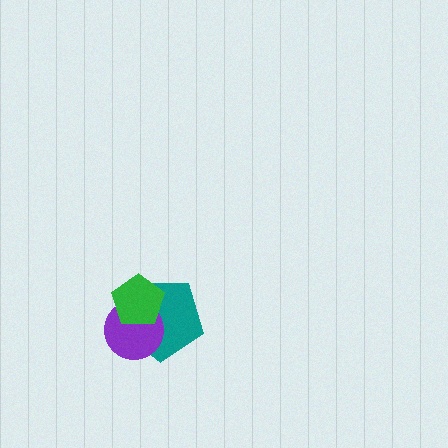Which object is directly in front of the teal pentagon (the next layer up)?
The purple circle is directly in front of the teal pentagon.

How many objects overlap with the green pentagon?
2 objects overlap with the green pentagon.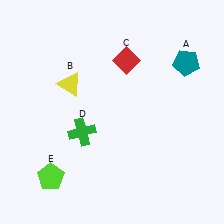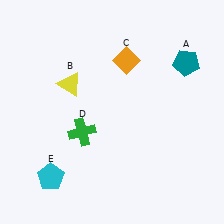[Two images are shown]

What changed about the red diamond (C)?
In Image 1, C is red. In Image 2, it changed to orange.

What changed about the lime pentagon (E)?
In Image 1, E is lime. In Image 2, it changed to cyan.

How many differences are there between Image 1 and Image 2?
There are 2 differences between the two images.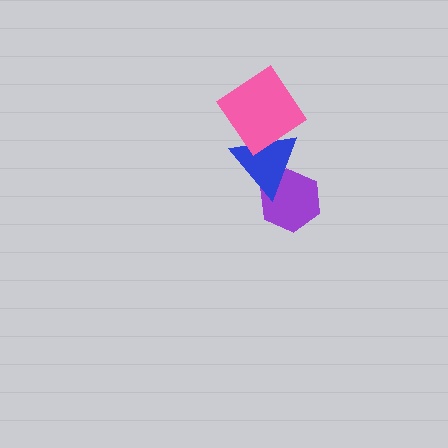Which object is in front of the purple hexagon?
The blue triangle is in front of the purple hexagon.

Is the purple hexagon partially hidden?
Yes, it is partially covered by another shape.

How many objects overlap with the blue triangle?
2 objects overlap with the blue triangle.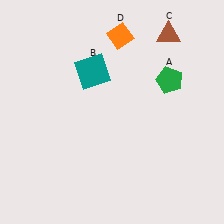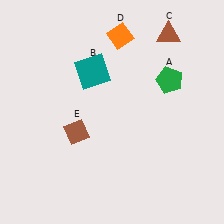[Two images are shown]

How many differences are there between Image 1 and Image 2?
There is 1 difference between the two images.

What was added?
A brown diamond (E) was added in Image 2.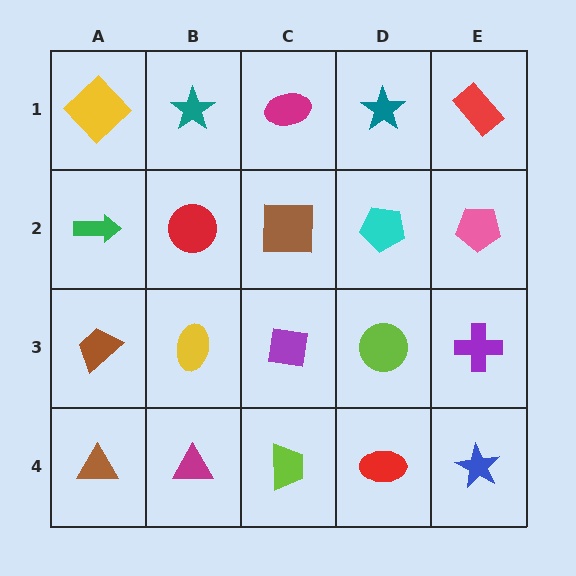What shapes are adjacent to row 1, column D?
A cyan pentagon (row 2, column D), a magenta ellipse (row 1, column C), a red rectangle (row 1, column E).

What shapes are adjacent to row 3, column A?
A green arrow (row 2, column A), a brown triangle (row 4, column A), a yellow ellipse (row 3, column B).